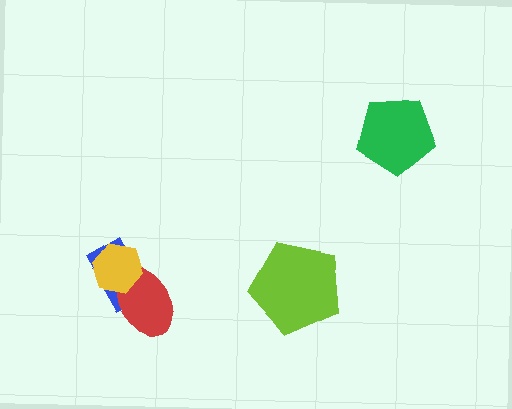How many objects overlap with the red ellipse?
2 objects overlap with the red ellipse.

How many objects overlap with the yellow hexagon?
2 objects overlap with the yellow hexagon.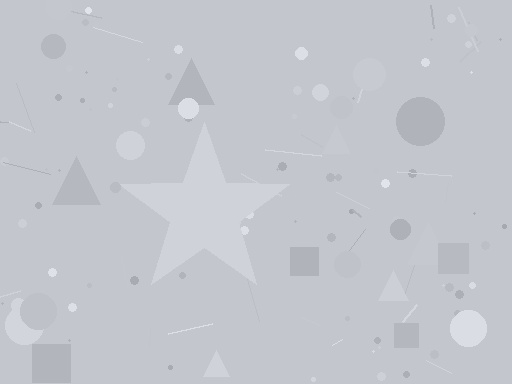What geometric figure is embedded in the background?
A star is embedded in the background.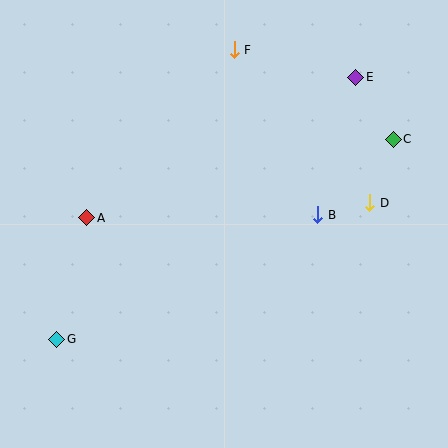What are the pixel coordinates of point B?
Point B is at (318, 215).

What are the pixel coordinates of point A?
Point A is at (87, 218).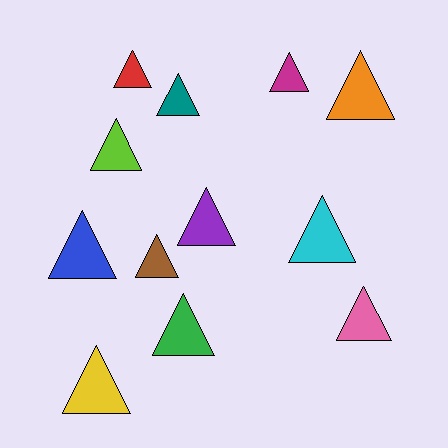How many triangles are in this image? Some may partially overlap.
There are 12 triangles.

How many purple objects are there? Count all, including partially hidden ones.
There is 1 purple object.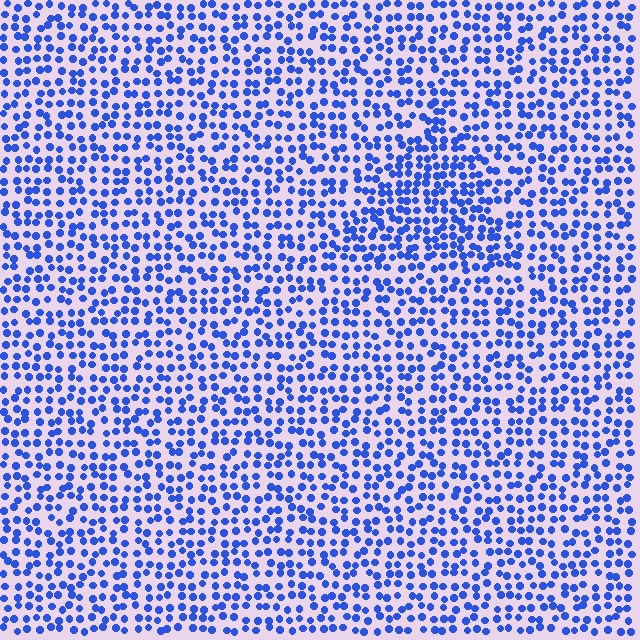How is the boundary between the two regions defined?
The boundary is defined by a change in element density (approximately 1.5x ratio). All elements are the same color, size, and shape.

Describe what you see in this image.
The image contains small blue elements arranged at two different densities. A triangle-shaped region is visible where the elements are more densely packed than the surrounding area.